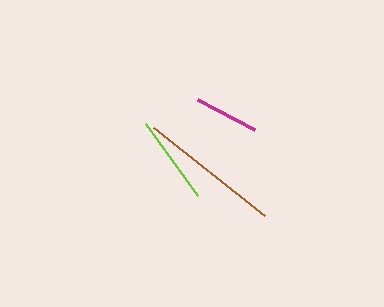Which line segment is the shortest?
The magenta line is the shortest at approximately 64 pixels.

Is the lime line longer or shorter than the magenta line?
The lime line is longer than the magenta line.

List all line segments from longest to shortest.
From longest to shortest: brown, lime, magenta.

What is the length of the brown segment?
The brown segment is approximately 142 pixels long.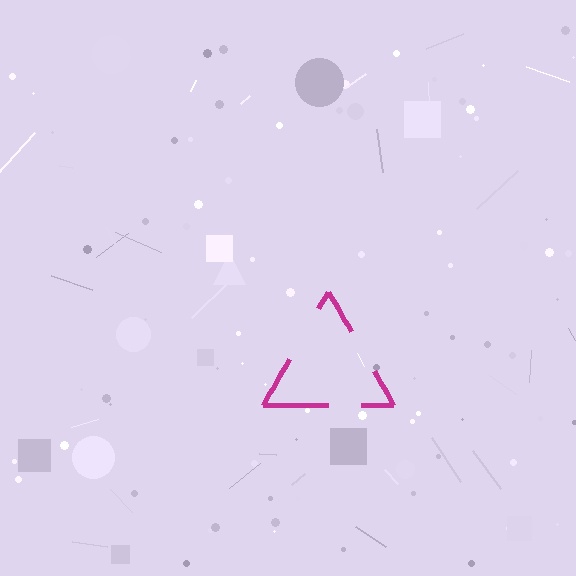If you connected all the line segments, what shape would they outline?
They would outline a triangle.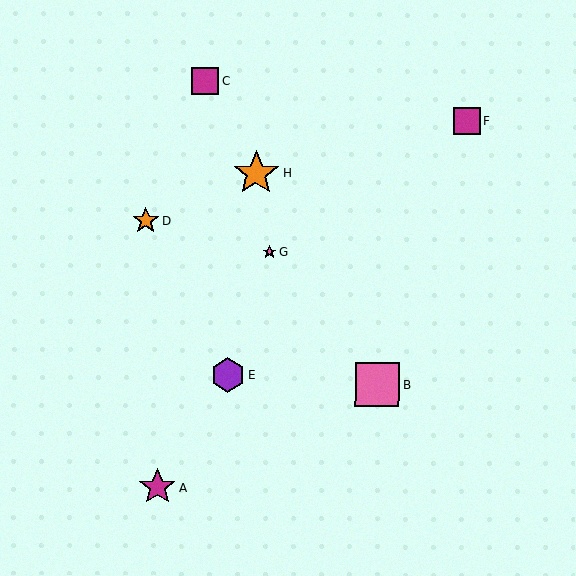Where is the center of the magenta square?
The center of the magenta square is at (467, 121).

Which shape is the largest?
The orange star (labeled H) is the largest.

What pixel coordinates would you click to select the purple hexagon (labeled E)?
Click at (227, 375) to select the purple hexagon E.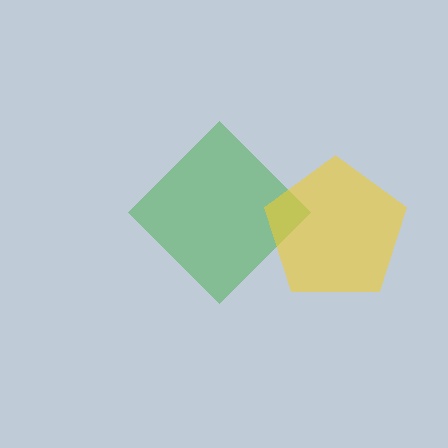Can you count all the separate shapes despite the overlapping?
Yes, there are 2 separate shapes.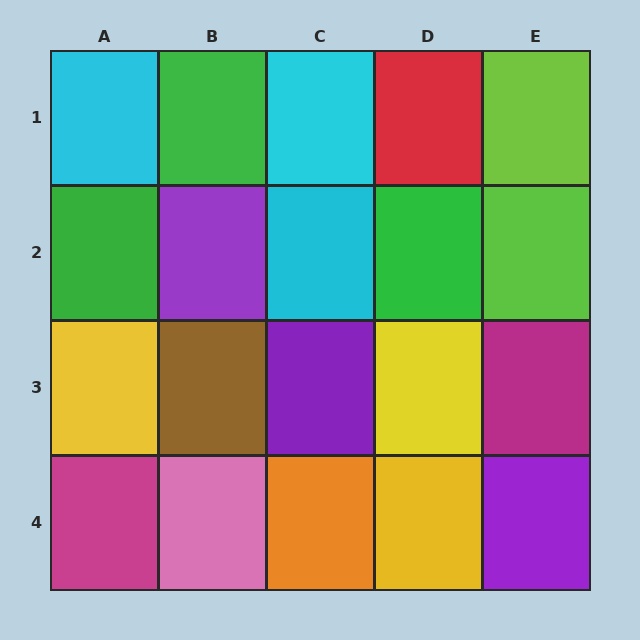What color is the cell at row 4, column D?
Yellow.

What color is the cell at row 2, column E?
Lime.